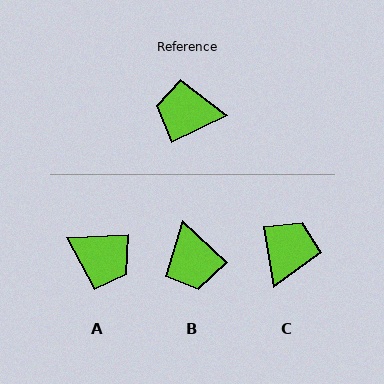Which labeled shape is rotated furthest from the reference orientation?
A, about 157 degrees away.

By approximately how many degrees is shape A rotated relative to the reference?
Approximately 157 degrees counter-clockwise.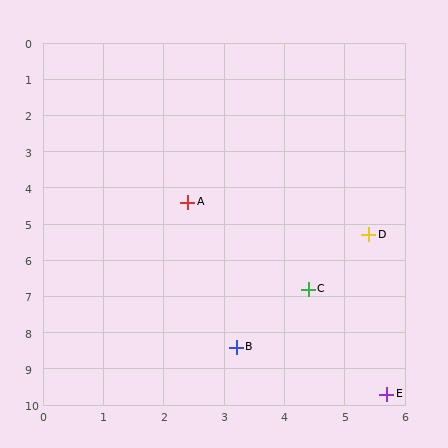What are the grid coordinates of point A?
Point A is at approximately (2.4, 4.4).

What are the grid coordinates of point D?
Point D is at approximately (5.4, 5.3).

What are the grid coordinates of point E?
Point E is at approximately (5.7, 9.7).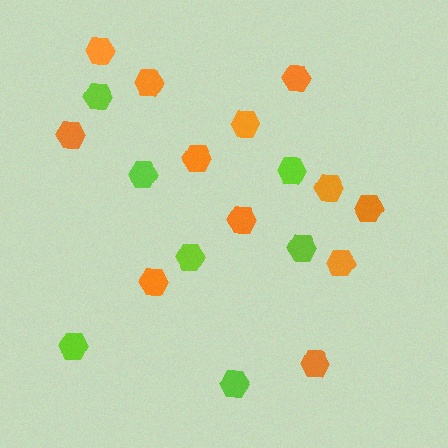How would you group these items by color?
There are 2 groups: one group of orange hexagons (12) and one group of lime hexagons (7).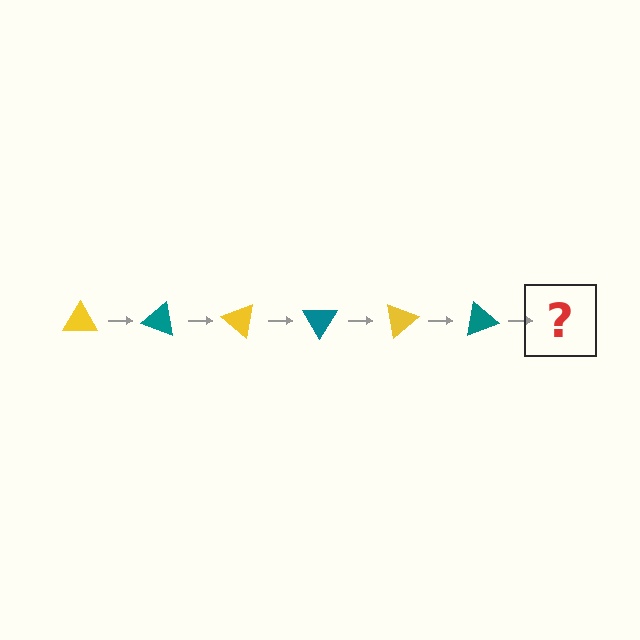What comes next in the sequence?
The next element should be a yellow triangle, rotated 120 degrees from the start.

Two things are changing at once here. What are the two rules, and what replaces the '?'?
The two rules are that it rotates 20 degrees each step and the color cycles through yellow and teal. The '?' should be a yellow triangle, rotated 120 degrees from the start.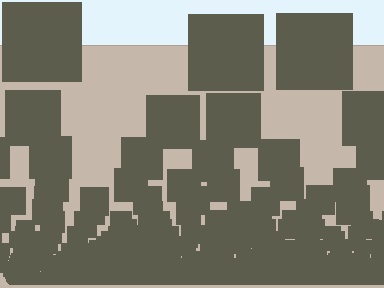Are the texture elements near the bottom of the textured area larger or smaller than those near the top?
Smaller. The gradient is inverted — elements near the bottom are smaller and denser.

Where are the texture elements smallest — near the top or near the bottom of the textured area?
Near the bottom.